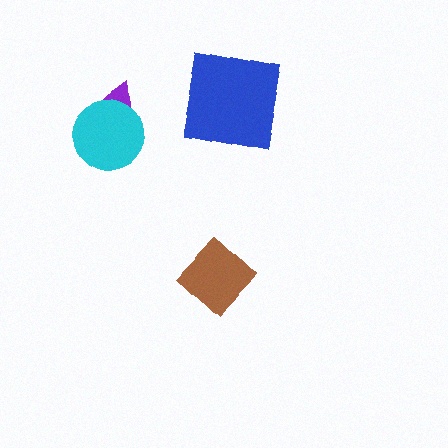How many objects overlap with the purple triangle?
1 object overlaps with the purple triangle.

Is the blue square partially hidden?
No, no other shape covers it.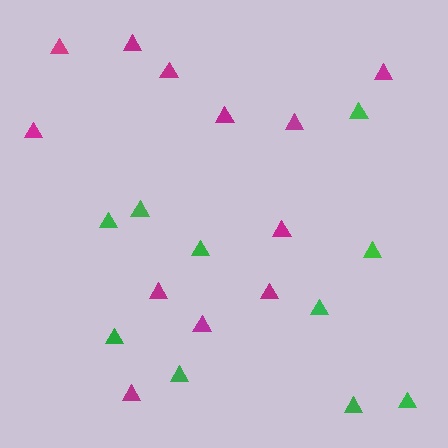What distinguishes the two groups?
There are 2 groups: one group of magenta triangles (12) and one group of green triangles (10).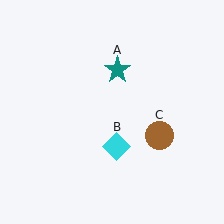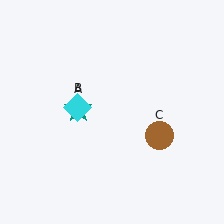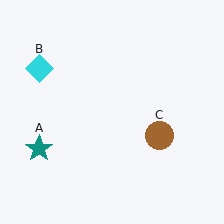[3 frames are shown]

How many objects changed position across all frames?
2 objects changed position: teal star (object A), cyan diamond (object B).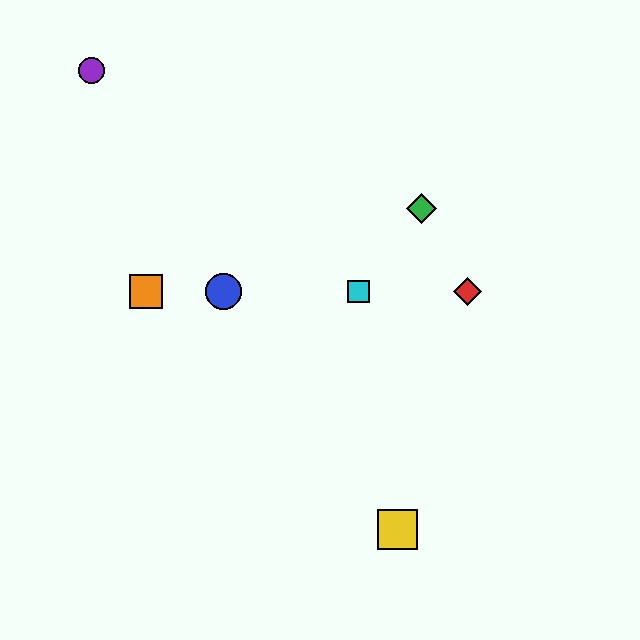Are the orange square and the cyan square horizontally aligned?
Yes, both are at y≈291.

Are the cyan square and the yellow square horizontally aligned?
No, the cyan square is at y≈291 and the yellow square is at y≈530.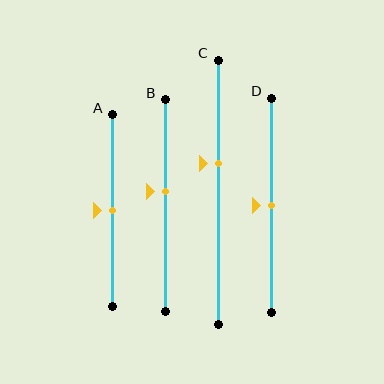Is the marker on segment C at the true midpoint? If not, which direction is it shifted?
No, the marker on segment C is shifted upward by about 11% of the segment length.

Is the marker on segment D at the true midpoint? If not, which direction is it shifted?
Yes, the marker on segment D is at the true midpoint.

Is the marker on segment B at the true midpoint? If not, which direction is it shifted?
No, the marker on segment B is shifted upward by about 7% of the segment length.